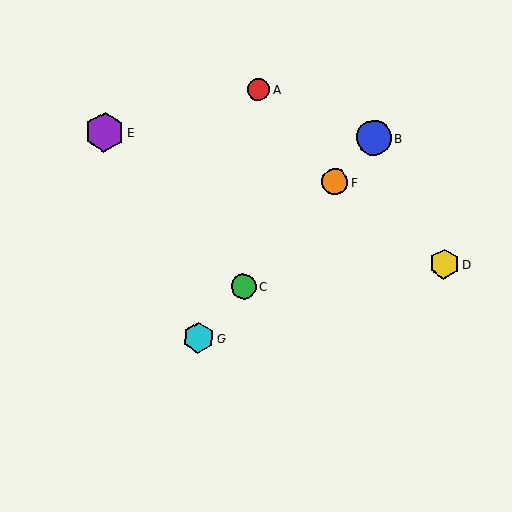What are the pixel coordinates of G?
Object G is at (198, 338).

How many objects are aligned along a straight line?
4 objects (B, C, F, G) are aligned along a straight line.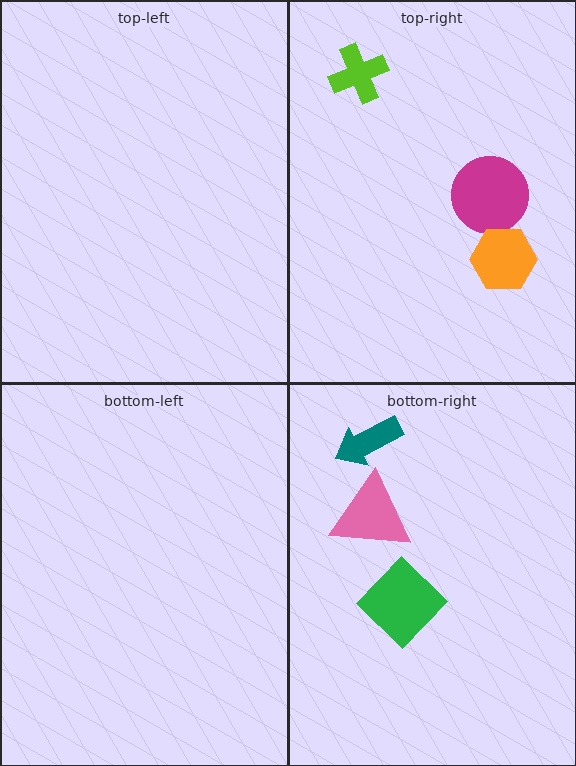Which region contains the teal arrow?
The bottom-right region.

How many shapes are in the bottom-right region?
3.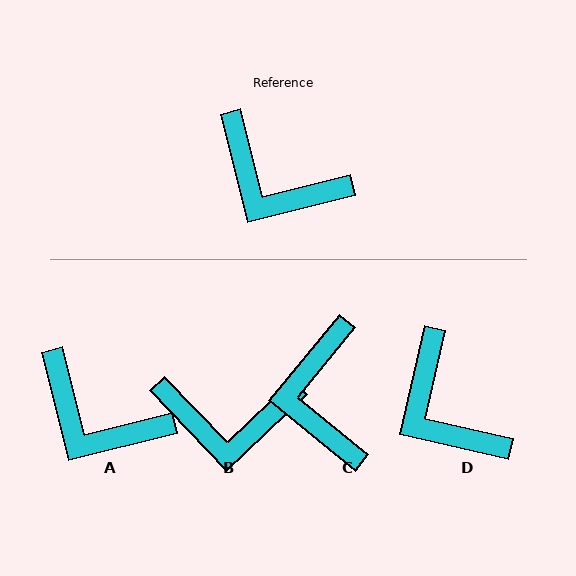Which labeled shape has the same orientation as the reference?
A.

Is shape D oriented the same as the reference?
No, it is off by about 27 degrees.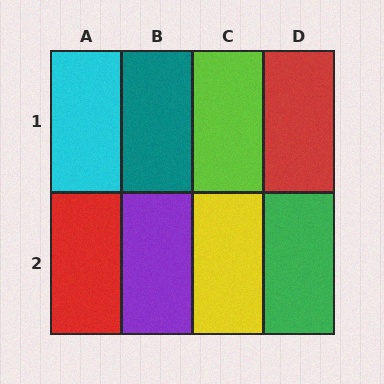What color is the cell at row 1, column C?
Lime.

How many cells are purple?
1 cell is purple.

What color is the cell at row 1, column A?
Cyan.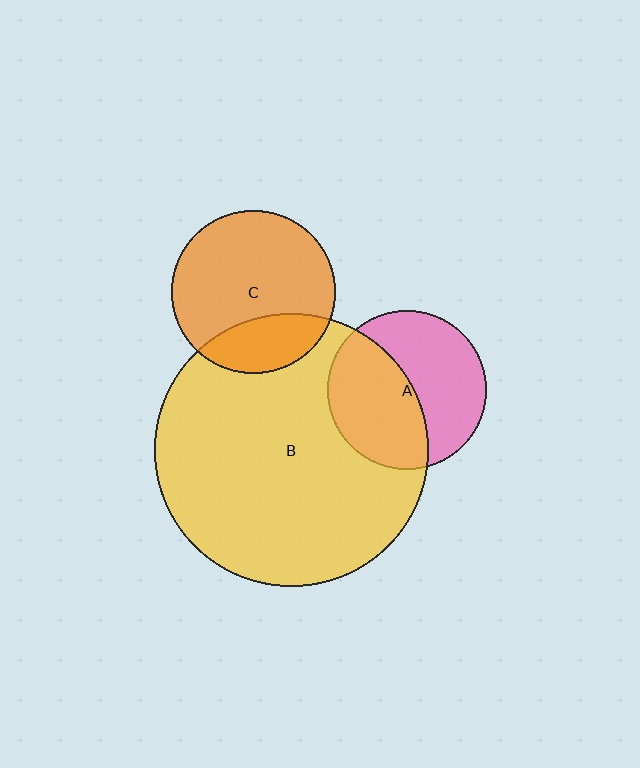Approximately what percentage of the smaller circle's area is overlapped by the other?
Approximately 25%.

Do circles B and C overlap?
Yes.